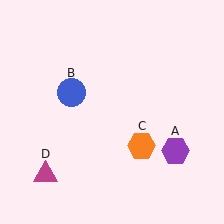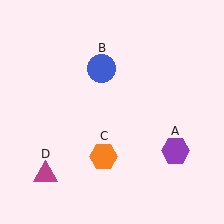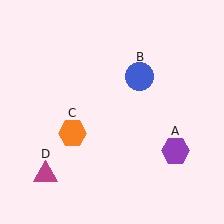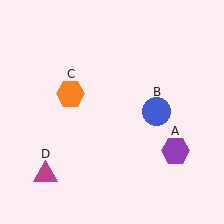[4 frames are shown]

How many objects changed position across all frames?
2 objects changed position: blue circle (object B), orange hexagon (object C).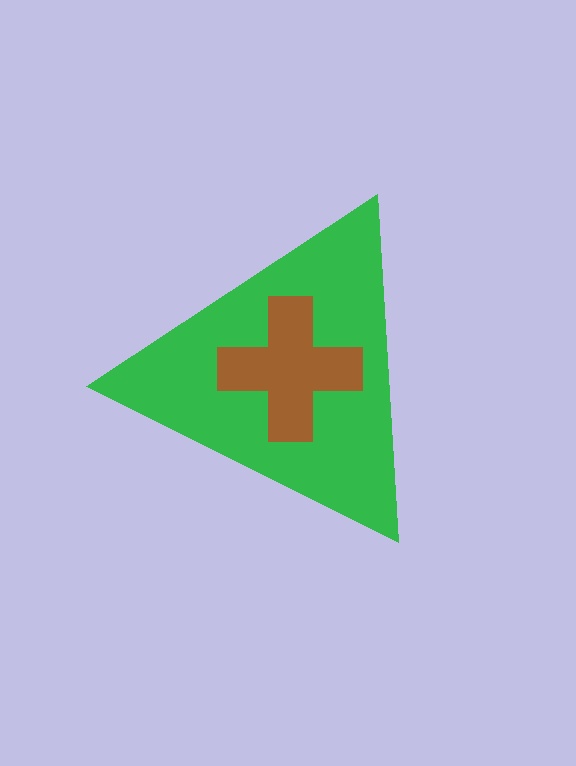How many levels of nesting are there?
2.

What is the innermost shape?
The brown cross.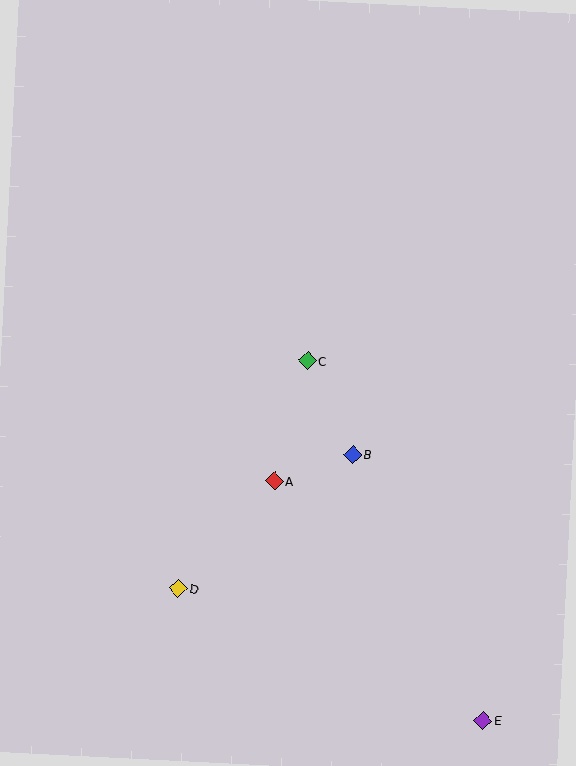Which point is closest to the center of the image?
Point C at (307, 361) is closest to the center.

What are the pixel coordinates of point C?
Point C is at (307, 361).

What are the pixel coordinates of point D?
Point D is at (178, 589).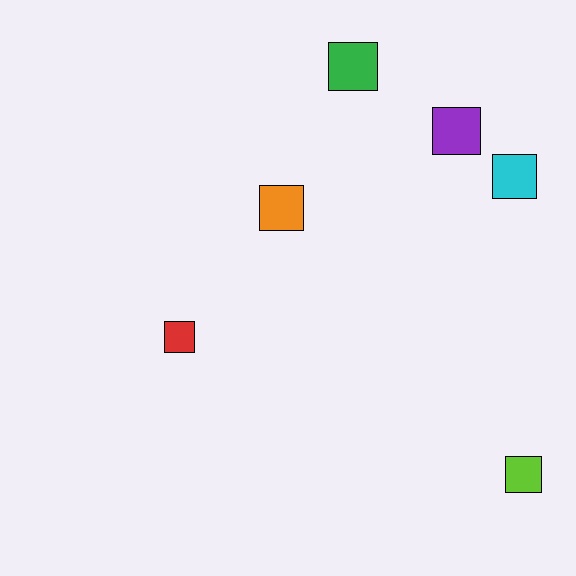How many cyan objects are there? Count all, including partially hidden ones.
There is 1 cyan object.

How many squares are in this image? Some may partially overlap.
There are 6 squares.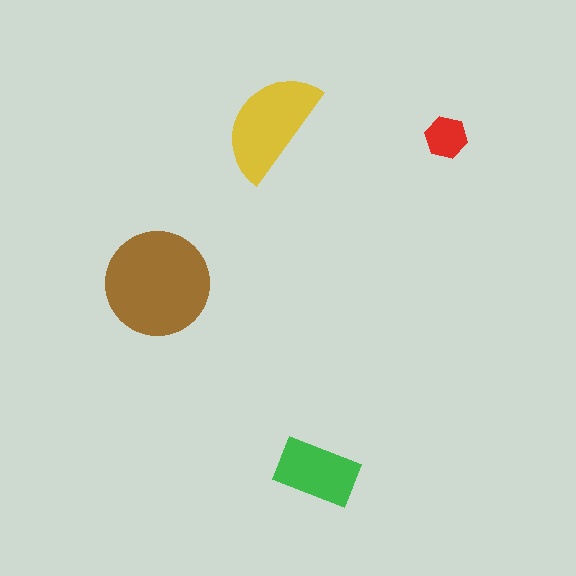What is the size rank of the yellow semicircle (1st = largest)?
2nd.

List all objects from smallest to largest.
The red hexagon, the green rectangle, the yellow semicircle, the brown circle.